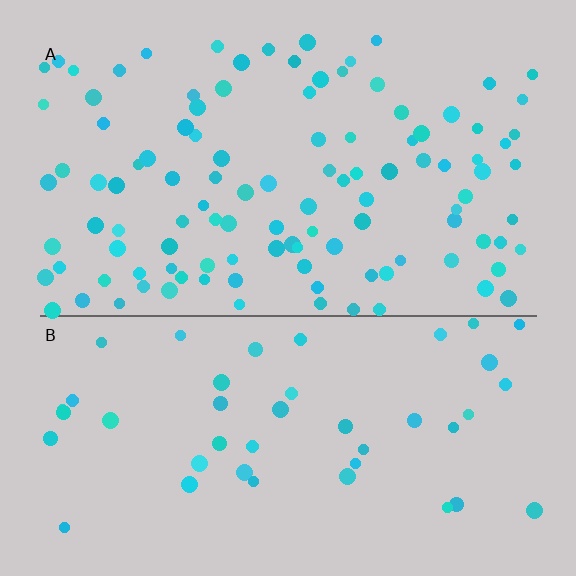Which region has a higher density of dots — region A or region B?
A (the top).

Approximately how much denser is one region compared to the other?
Approximately 2.5× — region A over region B.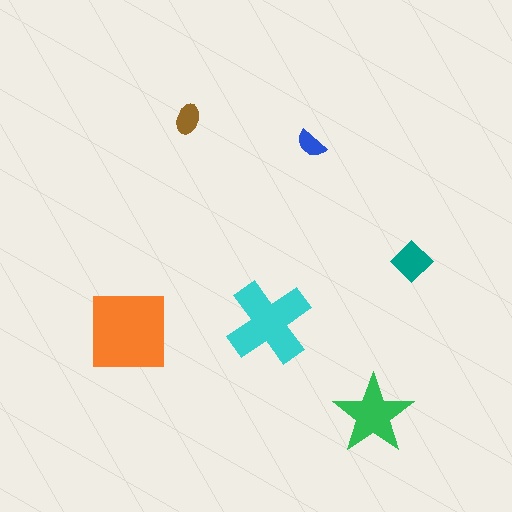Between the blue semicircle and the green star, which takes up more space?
The green star.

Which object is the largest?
The orange square.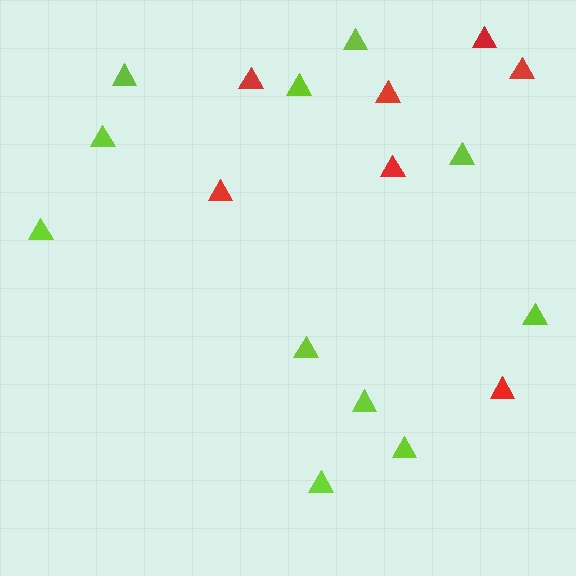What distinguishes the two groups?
There are 2 groups: one group of lime triangles (11) and one group of red triangles (7).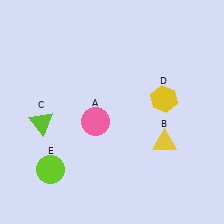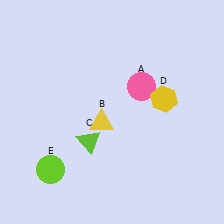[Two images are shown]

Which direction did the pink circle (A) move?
The pink circle (A) moved right.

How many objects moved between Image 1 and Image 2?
3 objects moved between the two images.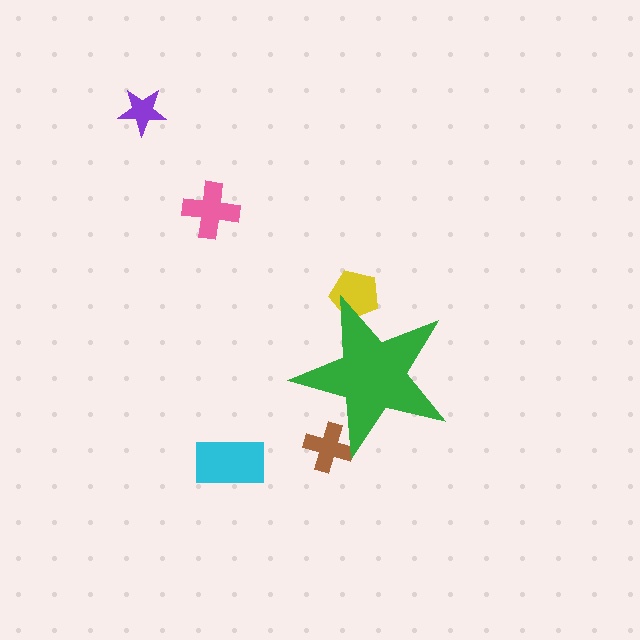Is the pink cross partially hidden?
No, the pink cross is fully visible.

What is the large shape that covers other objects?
A green star.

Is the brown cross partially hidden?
Yes, the brown cross is partially hidden behind the green star.